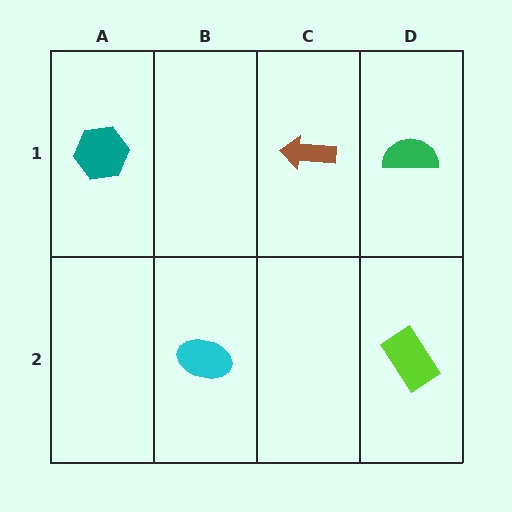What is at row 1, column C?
A brown arrow.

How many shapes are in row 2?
2 shapes.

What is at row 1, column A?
A teal hexagon.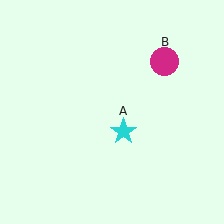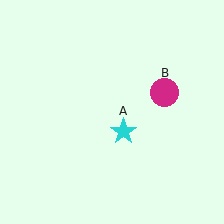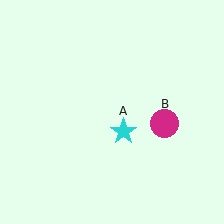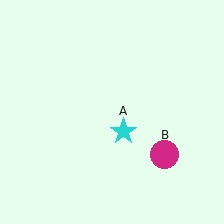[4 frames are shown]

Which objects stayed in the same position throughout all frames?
Cyan star (object A) remained stationary.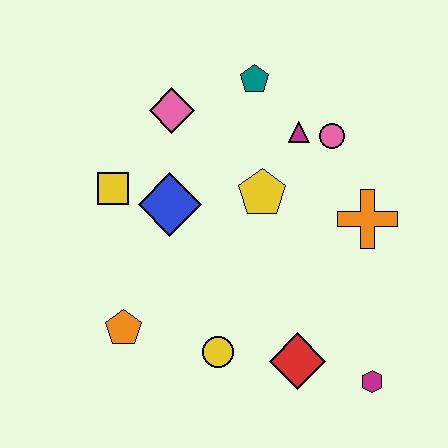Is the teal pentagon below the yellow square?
No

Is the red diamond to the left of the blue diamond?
No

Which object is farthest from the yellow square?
The magenta hexagon is farthest from the yellow square.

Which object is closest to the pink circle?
The magenta triangle is closest to the pink circle.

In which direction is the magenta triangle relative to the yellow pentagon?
The magenta triangle is above the yellow pentagon.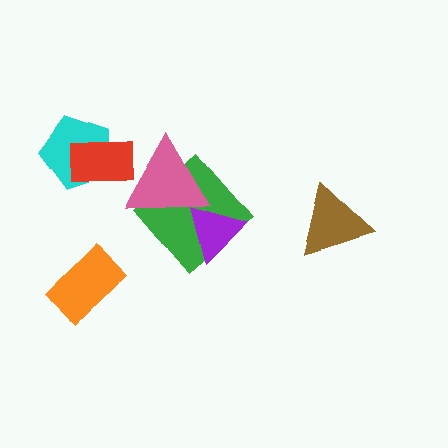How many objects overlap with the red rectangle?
2 objects overlap with the red rectangle.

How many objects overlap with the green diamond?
2 objects overlap with the green diamond.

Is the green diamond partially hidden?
Yes, it is partially covered by another shape.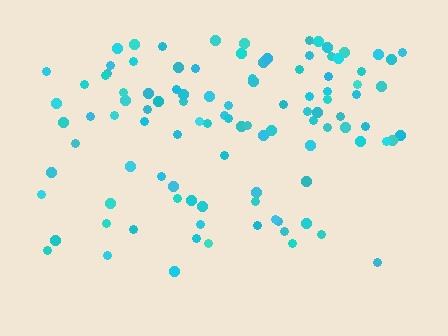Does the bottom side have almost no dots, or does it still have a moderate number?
Still a moderate number, just noticeably fewer than the top.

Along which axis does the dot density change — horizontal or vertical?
Vertical.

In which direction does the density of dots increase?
From bottom to top, with the top side densest.